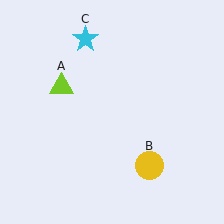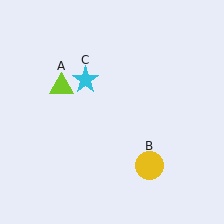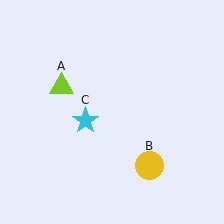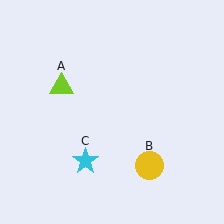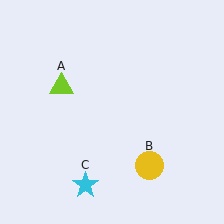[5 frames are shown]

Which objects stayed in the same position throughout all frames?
Lime triangle (object A) and yellow circle (object B) remained stationary.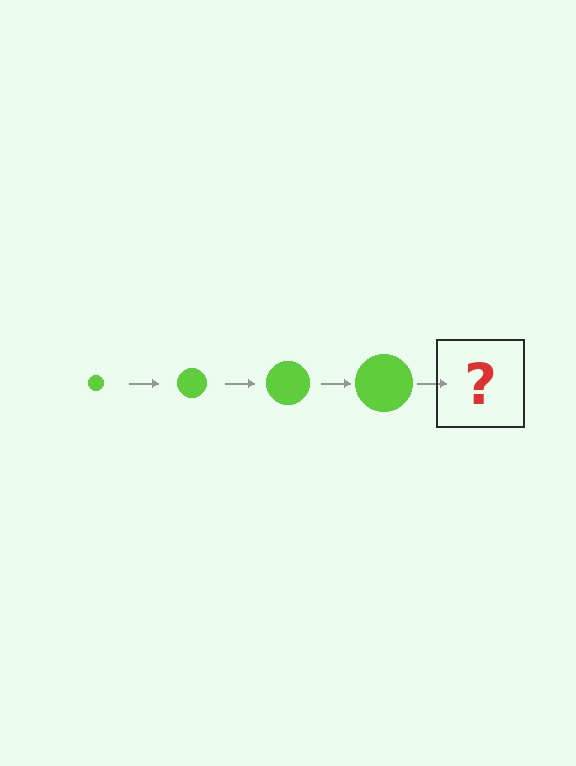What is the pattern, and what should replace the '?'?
The pattern is that the circle gets progressively larger each step. The '?' should be a lime circle, larger than the previous one.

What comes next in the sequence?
The next element should be a lime circle, larger than the previous one.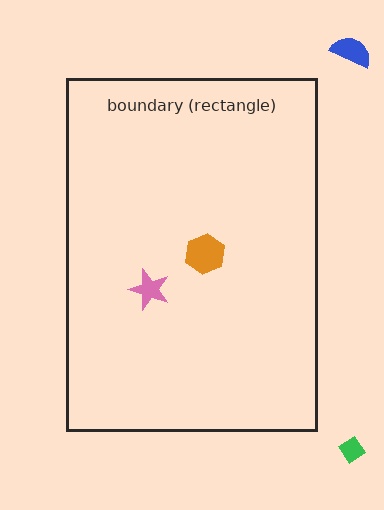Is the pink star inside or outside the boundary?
Inside.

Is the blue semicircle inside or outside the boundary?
Outside.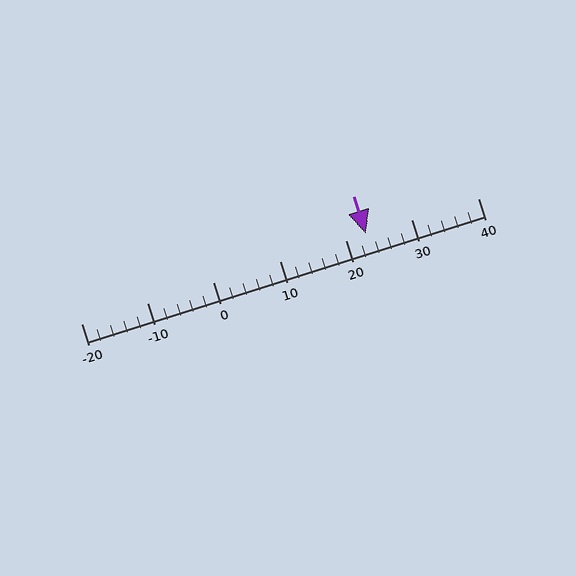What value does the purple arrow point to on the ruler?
The purple arrow points to approximately 23.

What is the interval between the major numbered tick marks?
The major tick marks are spaced 10 units apart.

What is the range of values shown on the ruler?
The ruler shows values from -20 to 40.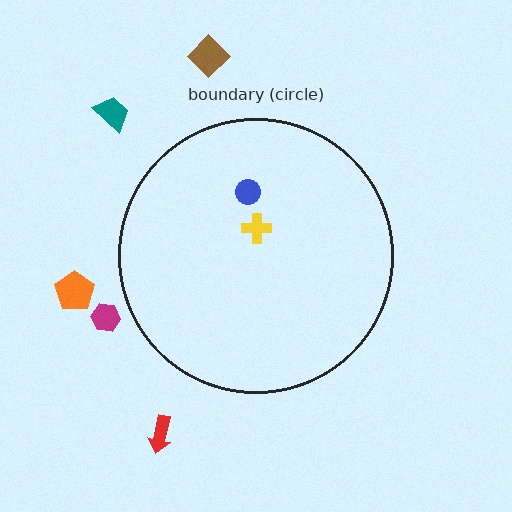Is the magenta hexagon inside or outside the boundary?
Outside.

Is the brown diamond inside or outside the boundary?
Outside.